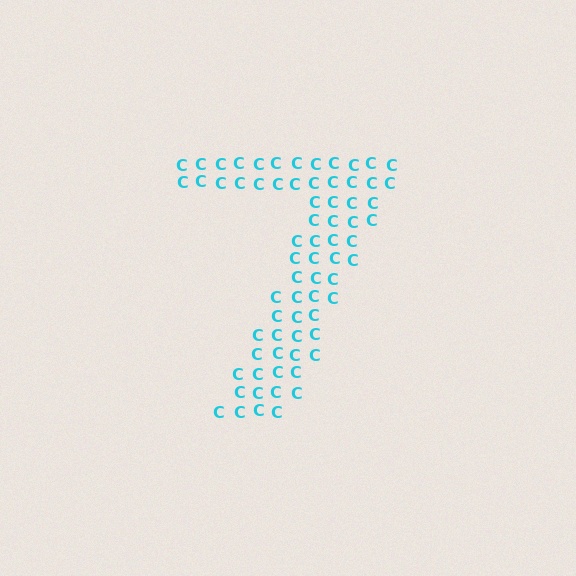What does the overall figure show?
The overall figure shows the digit 7.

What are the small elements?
The small elements are letter C's.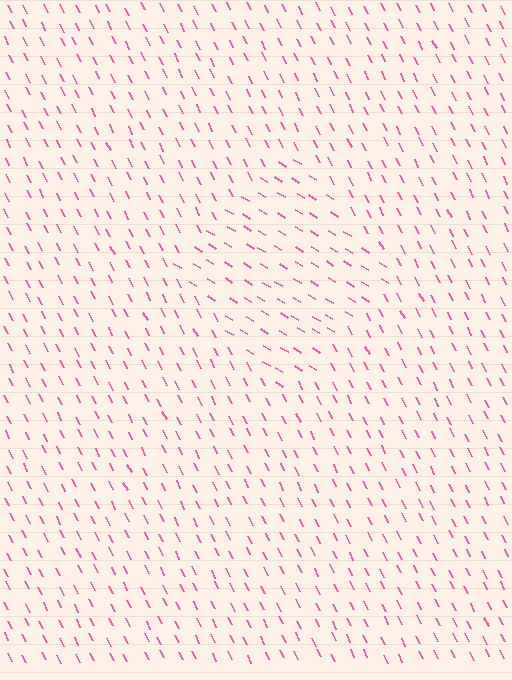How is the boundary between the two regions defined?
The boundary is defined purely by a change in line orientation (approximately 31 degrees difference). All lines are the same color and thickness.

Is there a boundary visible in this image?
Yes, there is a texture boundary formed by a change in line orientation.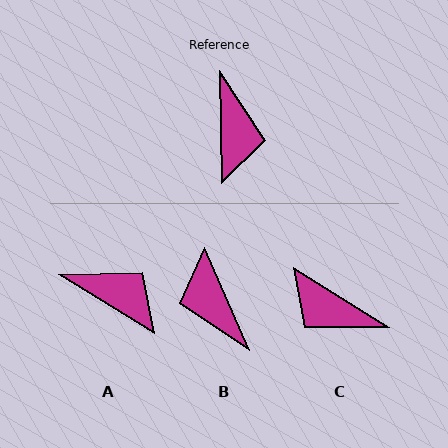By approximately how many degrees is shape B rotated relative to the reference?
Approximately 157 degrees clockwise.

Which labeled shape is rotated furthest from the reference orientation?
B, about 157 degrees away.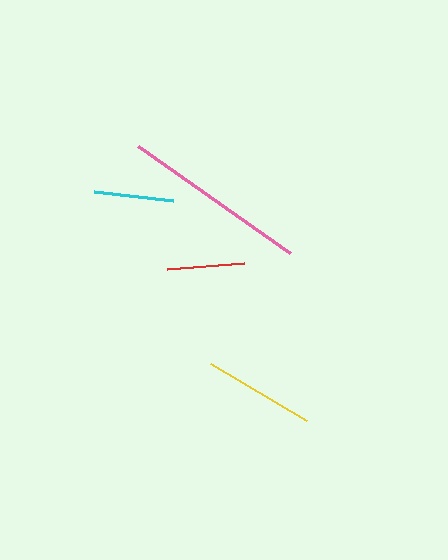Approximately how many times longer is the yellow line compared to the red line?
The yellow line is approximately 1.5 times the length of the red line.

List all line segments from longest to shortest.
From longest to shortest: pink, yellow, cyan, red.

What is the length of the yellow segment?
The yellow segment is approximately 111 pixels long.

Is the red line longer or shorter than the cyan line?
The cyan line is longer than the red line.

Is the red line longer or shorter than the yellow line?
The yellow line is longer than the red line.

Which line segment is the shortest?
The red line is the shortest at approximately 76 pixels.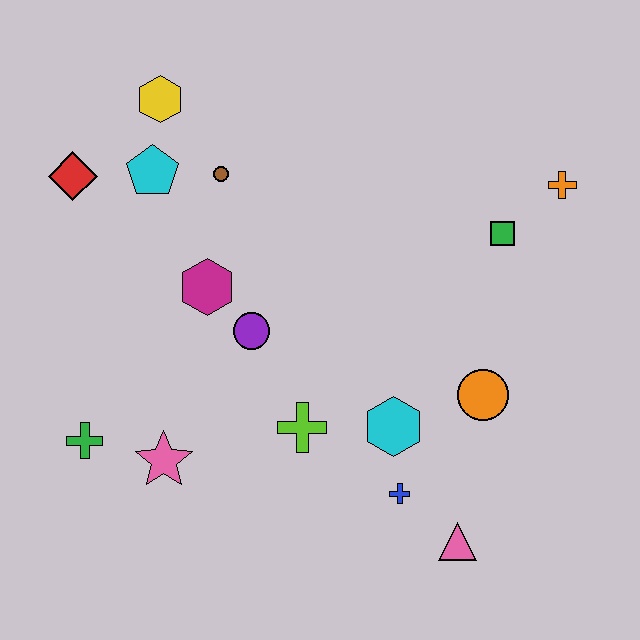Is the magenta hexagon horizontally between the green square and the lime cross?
No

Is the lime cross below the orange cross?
Yes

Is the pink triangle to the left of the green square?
Yes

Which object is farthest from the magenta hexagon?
The orange cross is farthest from the magenta hexagon.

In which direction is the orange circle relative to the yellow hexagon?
The orange circle is to the right of the yellow hexagon.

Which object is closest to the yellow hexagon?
The cyan pentagon is closest to the yellow hexagon.